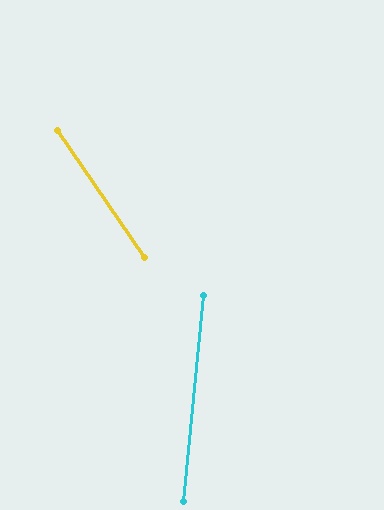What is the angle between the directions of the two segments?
Approximately 40 degrees.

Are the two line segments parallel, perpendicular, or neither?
Neither parallel nor perpendicular — they differ by about 40°.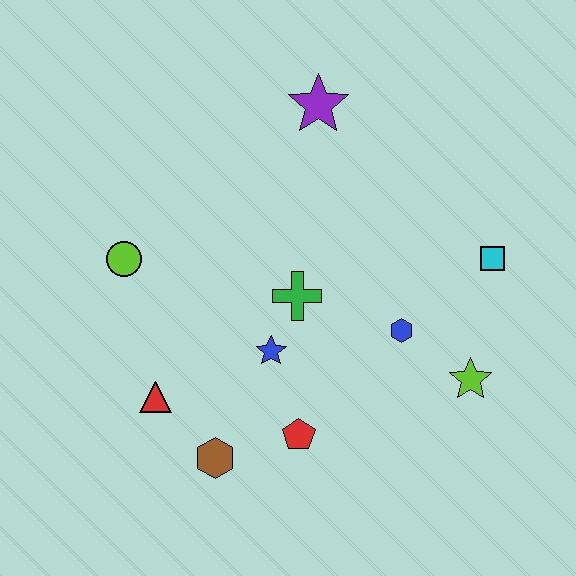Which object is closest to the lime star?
The blue hexagon is closest to the lime star.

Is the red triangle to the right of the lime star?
No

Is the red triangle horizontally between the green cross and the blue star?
No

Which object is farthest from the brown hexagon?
The purple star is farthest from the brown hexagon.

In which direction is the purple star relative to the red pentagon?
The purple star is above the red pentagon.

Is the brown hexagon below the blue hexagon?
Yes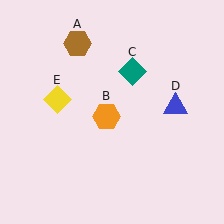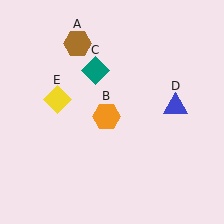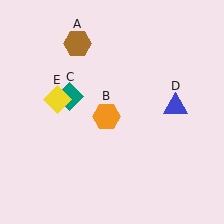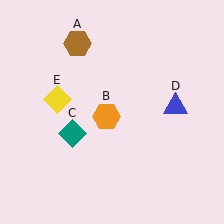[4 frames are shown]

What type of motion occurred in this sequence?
The teal diamond (object C) rotated counterclockwise around the center of the scene.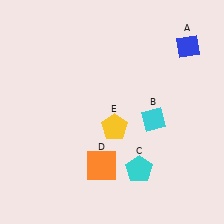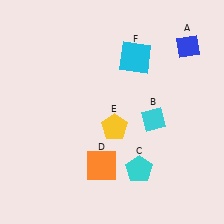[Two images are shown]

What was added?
A cyan square (F) was added in Image 2.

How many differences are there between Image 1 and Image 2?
There is 1 difference between the two images.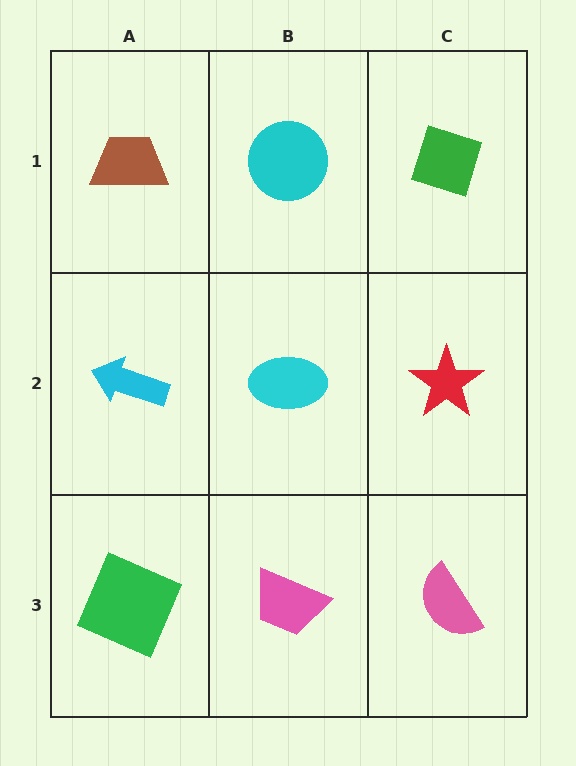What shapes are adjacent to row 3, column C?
A red star (row 2, column C), a pink trapezoid (row 3, column B).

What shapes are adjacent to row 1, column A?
A cyan arrow (row 2, column A), a cyan circle (row 1, column B).